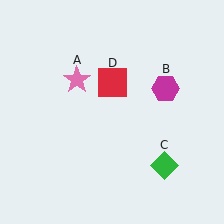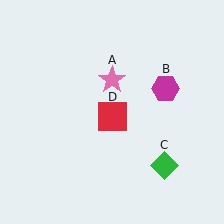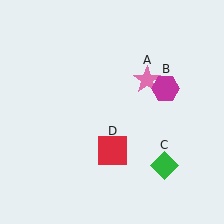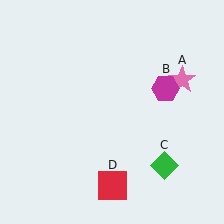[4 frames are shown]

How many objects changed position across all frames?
2 objects changed position: pink star (object A), red square (object D).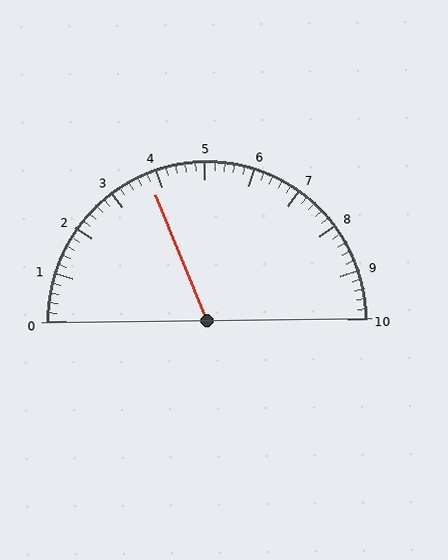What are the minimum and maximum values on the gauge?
The gauge ranges from 0 to 10.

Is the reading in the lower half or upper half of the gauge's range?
The reading is in the lower half of the range (0 to 10).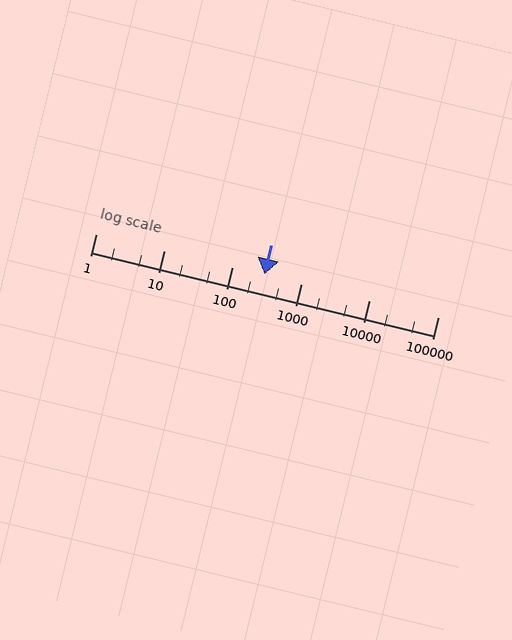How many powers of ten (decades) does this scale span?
The scale spans 5 decades, from 1 to 100000.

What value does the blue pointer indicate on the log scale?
The pointer indicates approximately 290.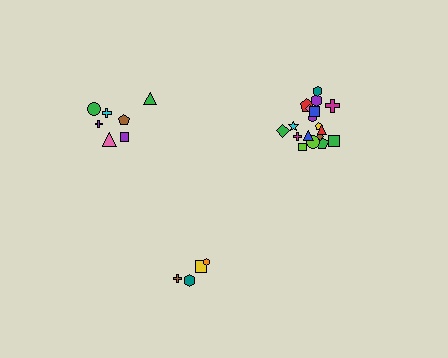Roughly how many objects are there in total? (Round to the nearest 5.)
Roughly 30 objects in total.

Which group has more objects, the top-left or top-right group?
The top-right group.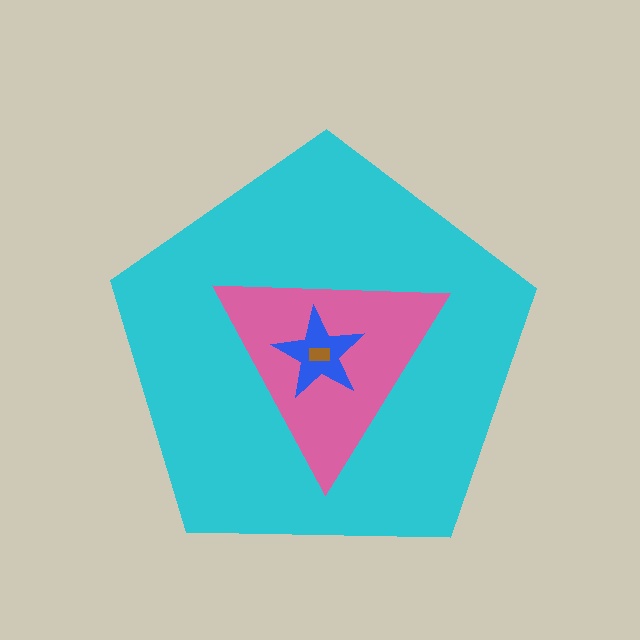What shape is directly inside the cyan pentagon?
The pink triangle.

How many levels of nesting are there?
4.